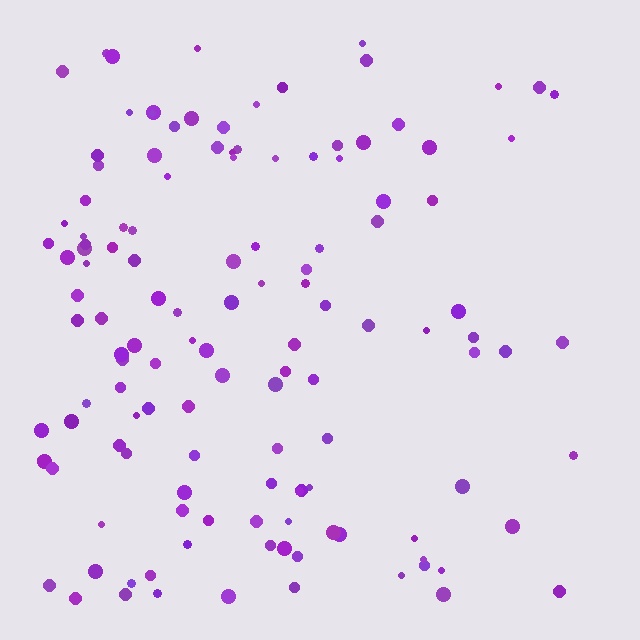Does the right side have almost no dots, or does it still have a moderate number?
Still a moderate number, just noticeably fewer than the left.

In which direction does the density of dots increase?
From right to left, with the left side densest.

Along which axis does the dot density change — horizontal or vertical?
Horizontal.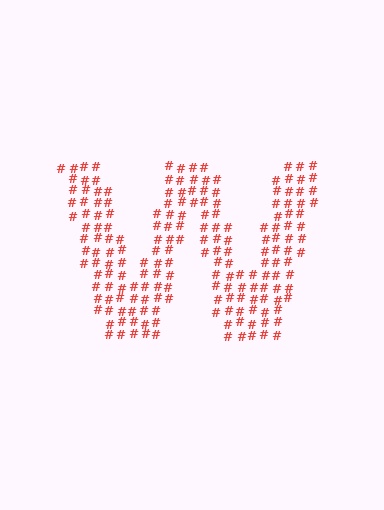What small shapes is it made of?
It is made of small hash symbols.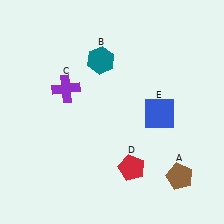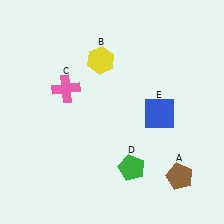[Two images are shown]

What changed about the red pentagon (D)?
In Image 1, D is red. In Image 2, it changed to green.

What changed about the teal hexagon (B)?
In Image 1, B is teal. In Image 2, it changed to yellow.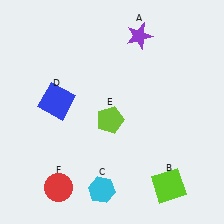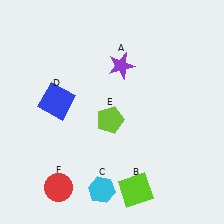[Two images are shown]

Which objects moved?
The objects that moved are: the purple star (A), the lime square (B).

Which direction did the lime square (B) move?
The lime square (B) moved left.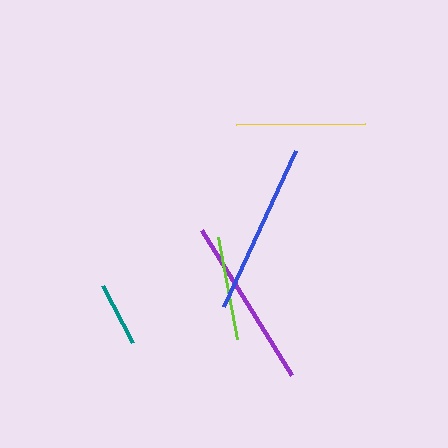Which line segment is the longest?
The blue line is the longest at approximately 172 pixels.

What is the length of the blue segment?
The blue segment is approximately 172 pixels long.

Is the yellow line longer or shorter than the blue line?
The blue line is longer than the yellow line.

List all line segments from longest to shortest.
From longest to shortest: blue, purple, yellow, lime, teal.